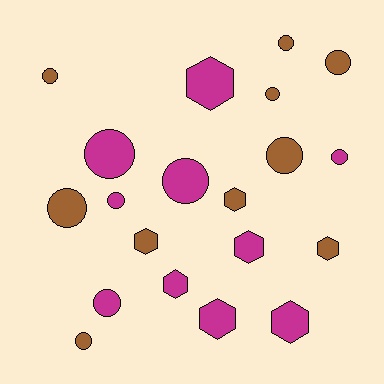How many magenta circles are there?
There are 5 magenta circles.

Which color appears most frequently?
Brown, with 10 objects.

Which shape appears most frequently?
Circle, with 12 objects.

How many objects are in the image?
There are 20 objects.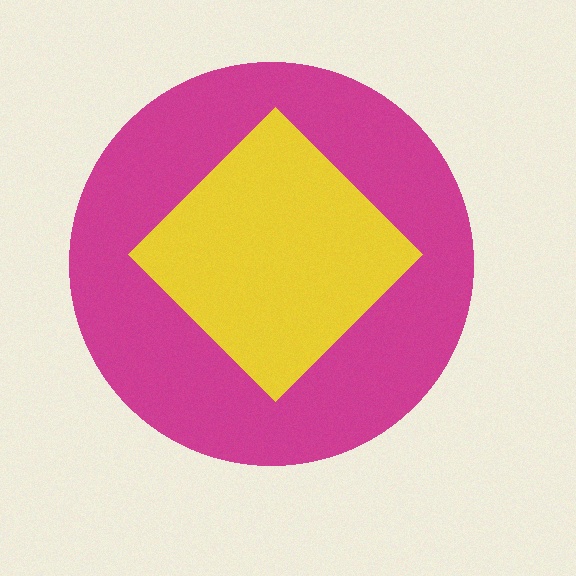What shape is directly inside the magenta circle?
The yellow diamond.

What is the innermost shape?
The yellow diamond.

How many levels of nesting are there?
2.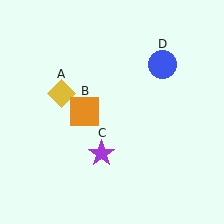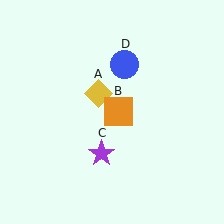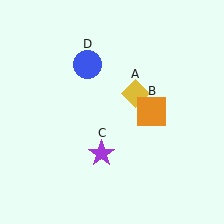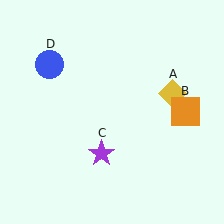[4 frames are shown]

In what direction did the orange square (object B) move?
The orange square (object B) moved right.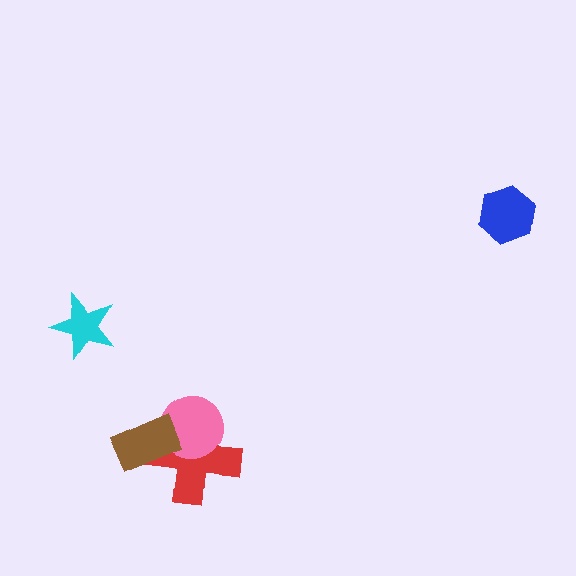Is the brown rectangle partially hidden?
No, no other shape covers it.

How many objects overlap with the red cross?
2 objects overlap with the red cross.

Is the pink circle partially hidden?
Yes, it is partially covered by another shape.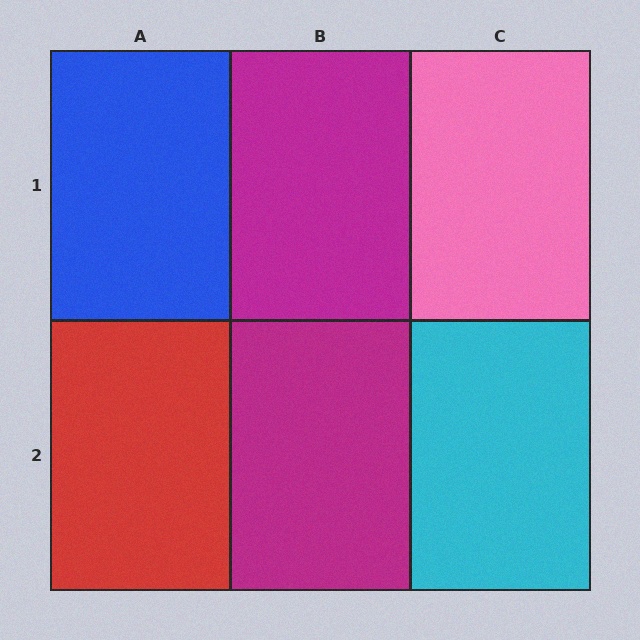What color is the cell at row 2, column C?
Cyan.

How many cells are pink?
1 cell is pink.